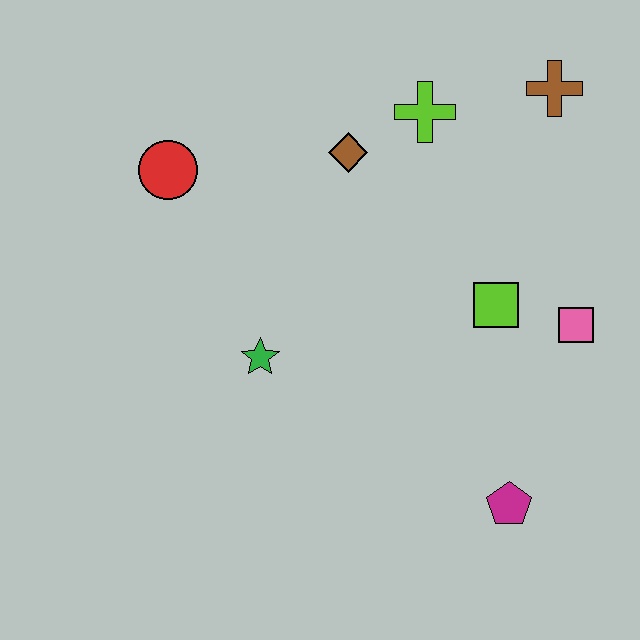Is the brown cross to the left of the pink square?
Yes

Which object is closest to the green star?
The red circle is closest to the green star.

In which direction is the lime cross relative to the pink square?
The lime cross is above the pink square.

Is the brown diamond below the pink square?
No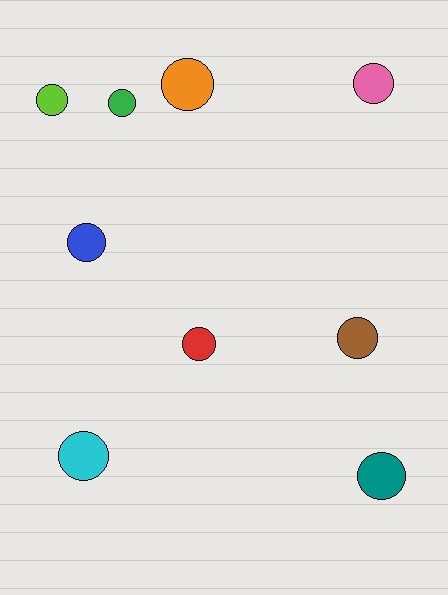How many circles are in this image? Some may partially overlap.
There are 9 circles.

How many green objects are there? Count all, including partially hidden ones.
There is 1 green object.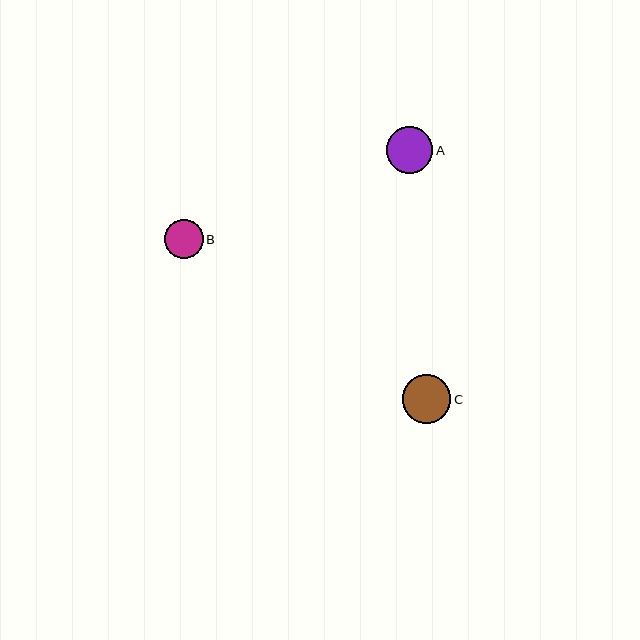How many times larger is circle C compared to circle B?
Circle C is approximately 1.2 times the size of circle B.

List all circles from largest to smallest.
From largest to smallest: C, A, B.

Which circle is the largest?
Circle C is the largest with a size of approximately 48 pixels.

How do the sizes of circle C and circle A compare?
Circle C and circle A are approximately the same size.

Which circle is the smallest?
Circle B is the smallest with a size of approximately 39 pixels.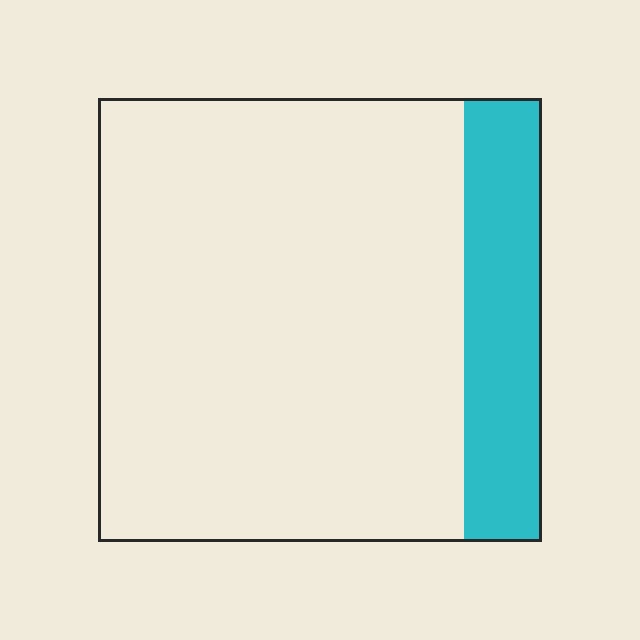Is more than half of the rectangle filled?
No.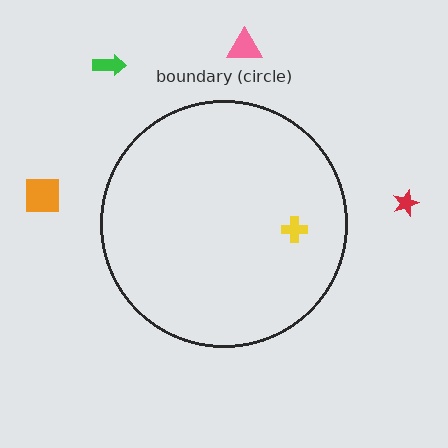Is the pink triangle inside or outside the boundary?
Outside.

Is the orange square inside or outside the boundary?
Outside.